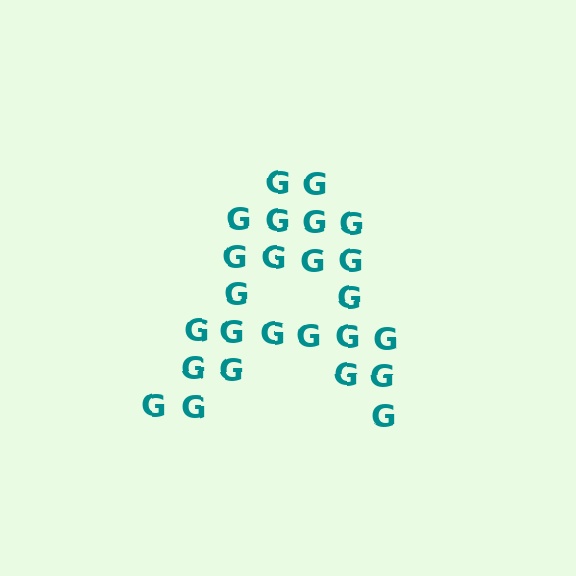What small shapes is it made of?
It is made of small letter G's.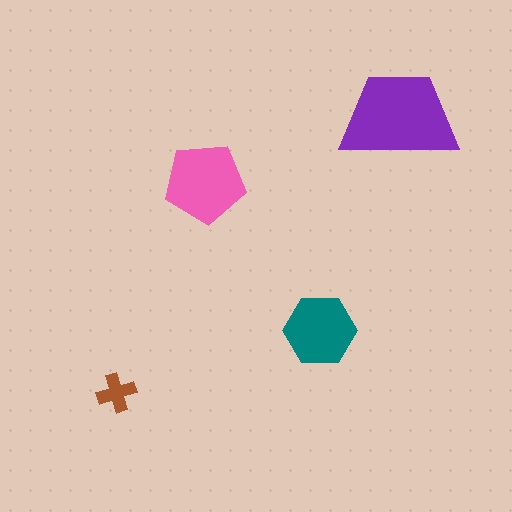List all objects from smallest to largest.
The brown cross, the teal hexagon, the pink pentagon, the purple trapezoid.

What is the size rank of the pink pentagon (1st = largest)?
2nd.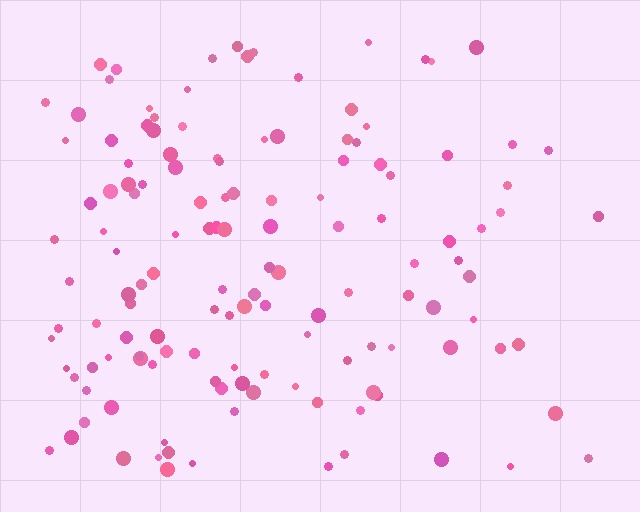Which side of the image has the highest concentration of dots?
The left.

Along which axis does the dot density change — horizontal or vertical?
Horizontal.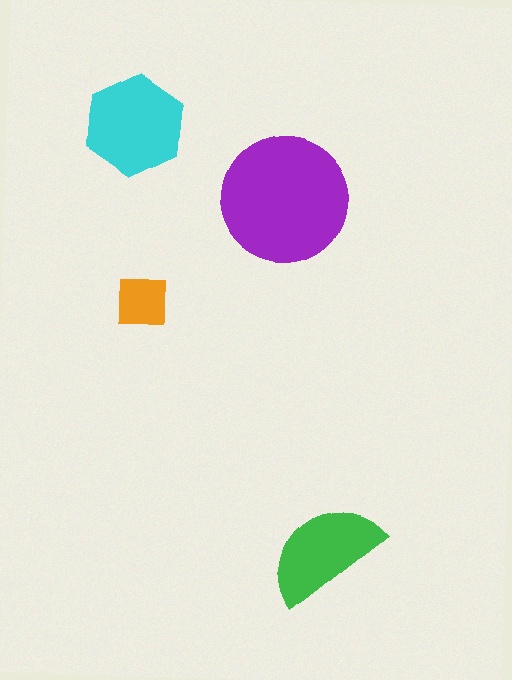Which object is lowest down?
The green semicircle is bottommost.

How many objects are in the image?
There are 4 objects in the image.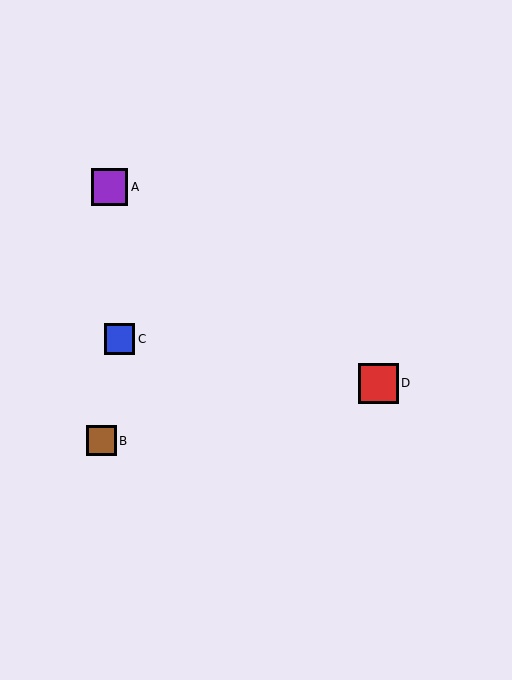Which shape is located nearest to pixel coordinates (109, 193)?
The purple square (labeled A) at (110, 187) is nearest to that location.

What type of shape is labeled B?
Shape B is a brown square.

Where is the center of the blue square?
The center of the blue square is at (119, 339).